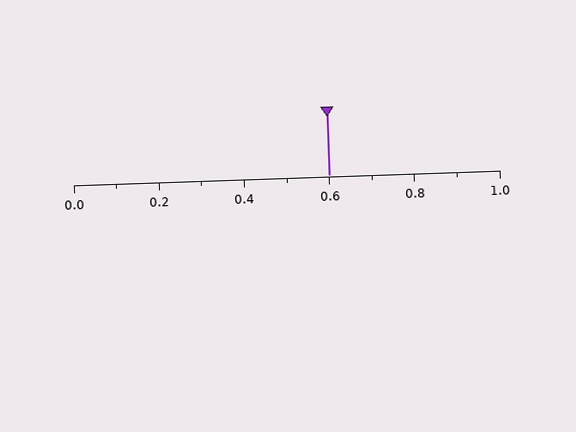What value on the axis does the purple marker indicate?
The marker indicates approximately 0.6.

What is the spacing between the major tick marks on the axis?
The major ticks are spaced 0.2 apart.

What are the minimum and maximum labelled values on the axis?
The axis runs from 0.0 to 1.0.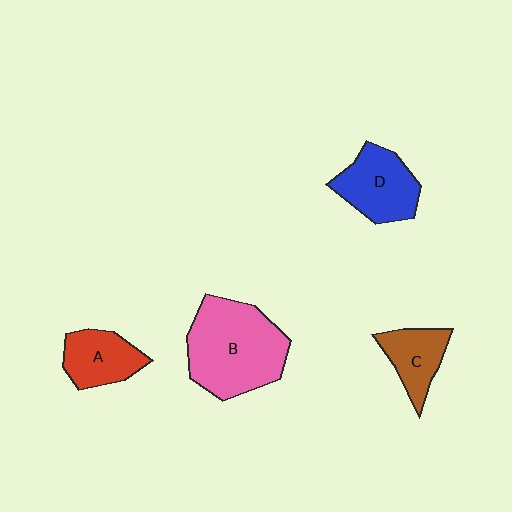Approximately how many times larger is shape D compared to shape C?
Approximately 1.3 times.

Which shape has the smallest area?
Shape C (brown).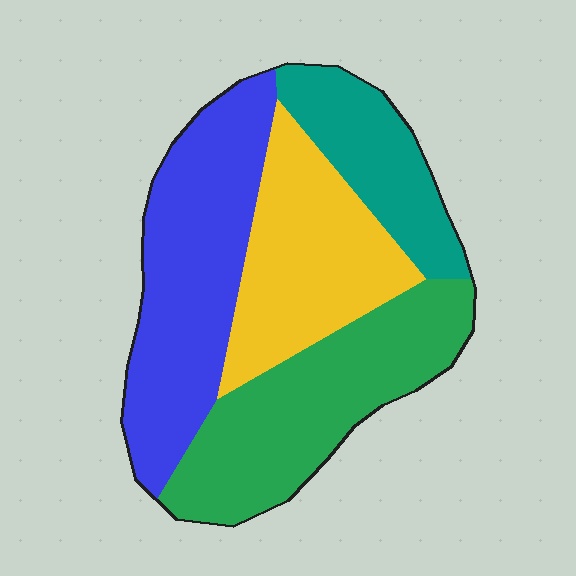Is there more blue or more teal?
Blue.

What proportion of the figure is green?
Green covers around 30% of the figure.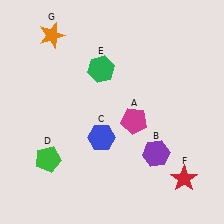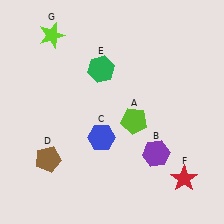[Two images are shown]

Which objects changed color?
A changed from magenta to lime. D changed from green to brown. G changed from orange to lime.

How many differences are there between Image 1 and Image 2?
There are 3 differences between the two images.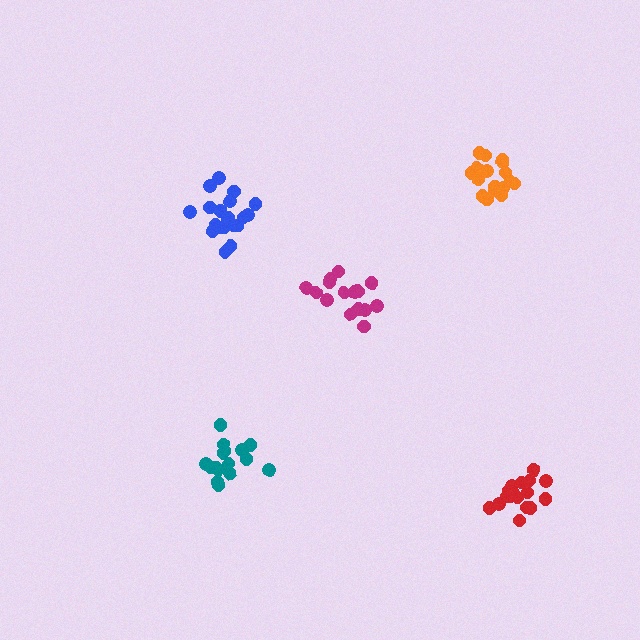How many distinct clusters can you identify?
There are 5 distinct clusters.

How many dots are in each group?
Group 1: 16 dots, Group 2: 18 dots, Group 3: 15 dots, Group 4: 18 dots, Group 5: 19 dots (86 total).